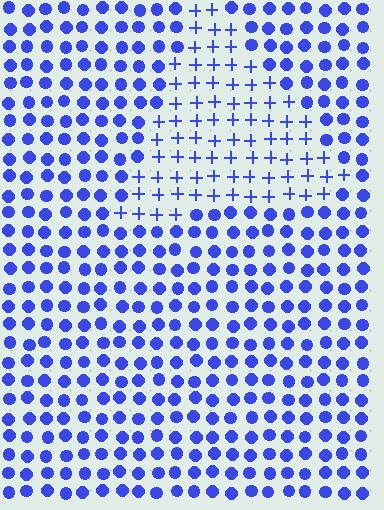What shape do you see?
I see a triangle.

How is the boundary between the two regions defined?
The boundary is defined by a change in element shape: plus signs inside vs. circles outside. All elements share the same color and spacing.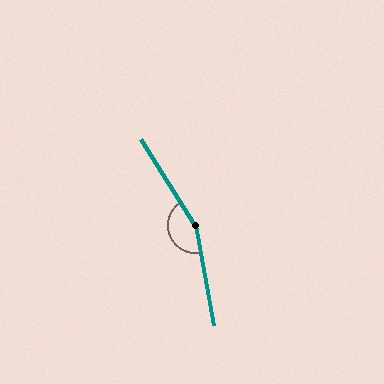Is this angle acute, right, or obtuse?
It is obtuse.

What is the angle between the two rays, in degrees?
Approximately 158 degrees.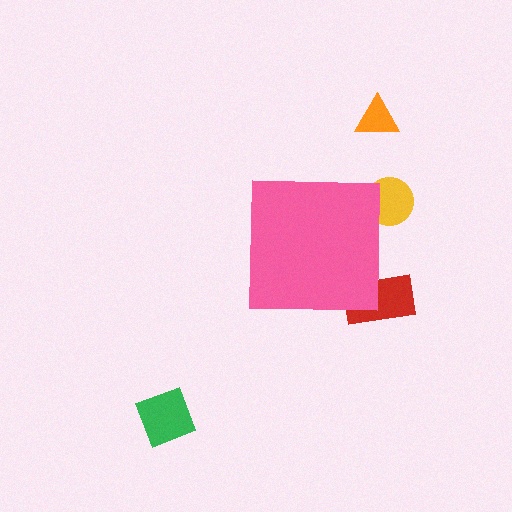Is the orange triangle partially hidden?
No, the orange triangle is fully visible.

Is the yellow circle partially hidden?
Yes, the yellow circle is partially hidden behind the pink square.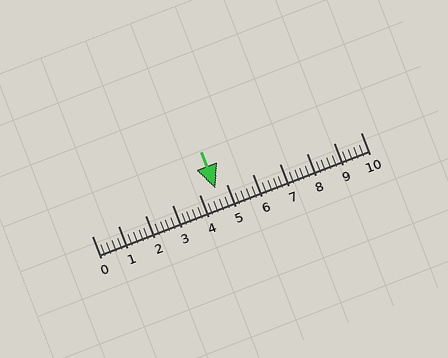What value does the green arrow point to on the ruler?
The green arrow points to approximately 4.6.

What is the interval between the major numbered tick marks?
The major tick marks are spaced 1 units apart.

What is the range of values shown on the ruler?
The ruler shows values from 0 to 10.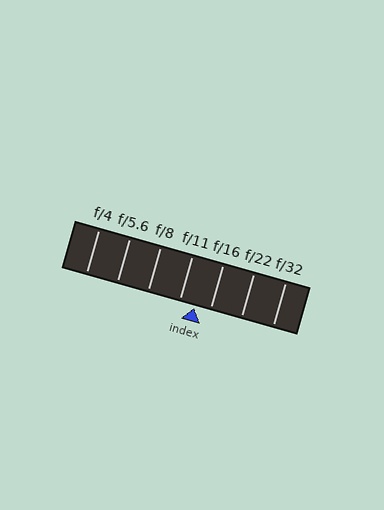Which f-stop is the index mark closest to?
The index mark is closest to f/16.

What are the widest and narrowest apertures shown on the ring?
The widest aperture shown is f/4 and the narrowest is f/32.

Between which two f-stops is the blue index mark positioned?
The index mark is between f/11 and f/16.